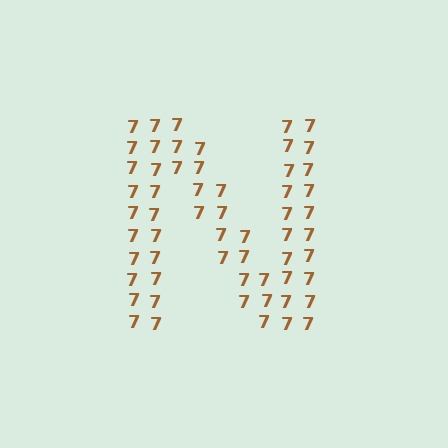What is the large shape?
The large shape is the letter N.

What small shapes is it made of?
It is made of small digit 7's.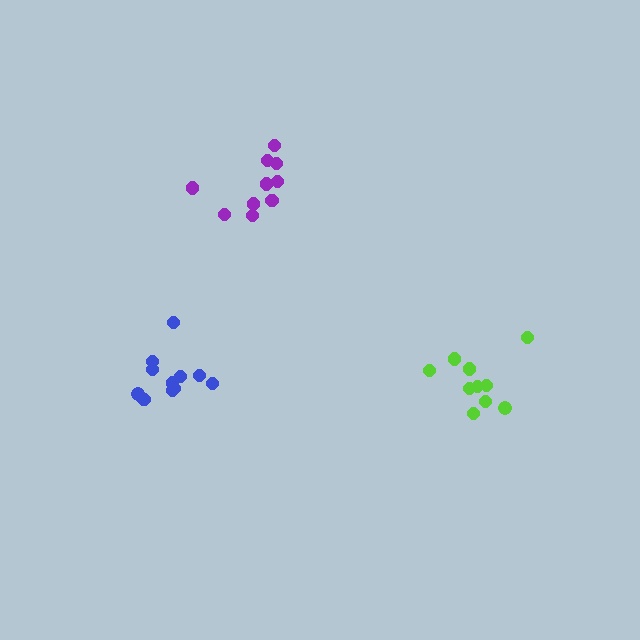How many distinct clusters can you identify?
There are 3 distinct clusters.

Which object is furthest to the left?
The blue cluster is leftmost.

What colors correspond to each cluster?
The clusters are colored: lime, purple, blue.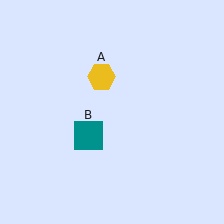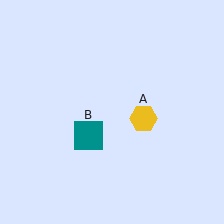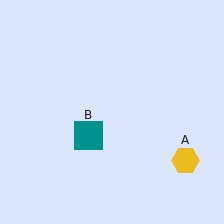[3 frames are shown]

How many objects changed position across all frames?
1 object changed position: yellow hexagon (object A).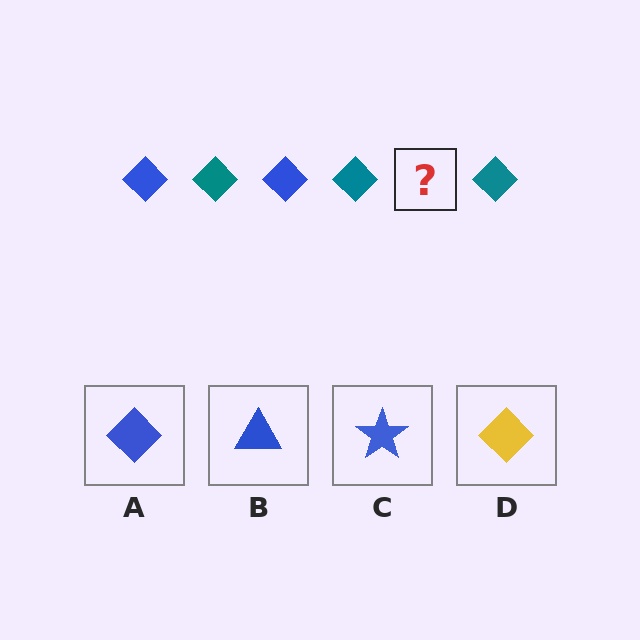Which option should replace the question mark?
Option A.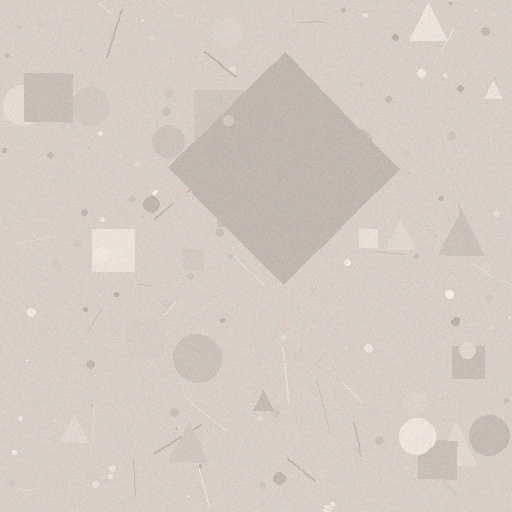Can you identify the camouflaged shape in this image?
The camouflaged shape is a diamond.